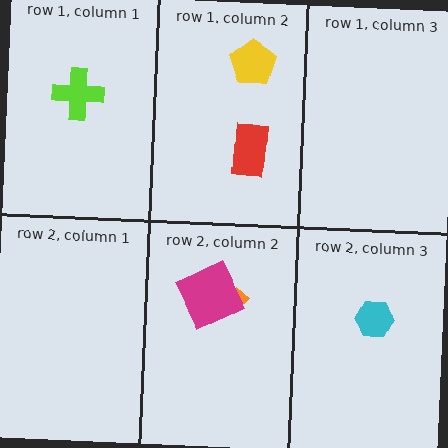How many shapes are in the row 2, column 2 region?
2.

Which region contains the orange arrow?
The row 2, column 2 region.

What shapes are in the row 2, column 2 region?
The orange arrow, the magenta square.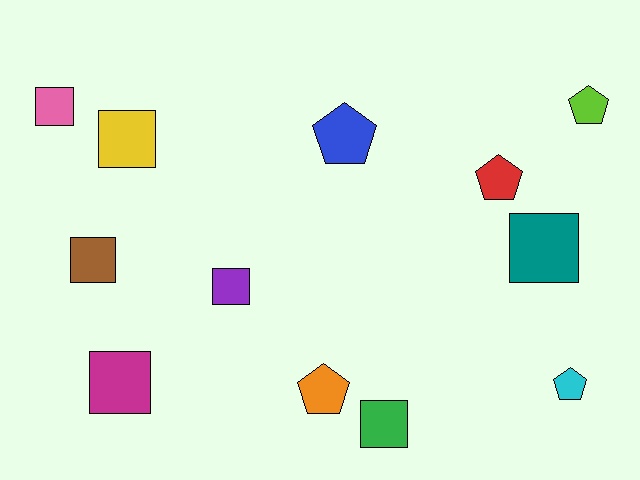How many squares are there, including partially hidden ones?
There are 7 squares.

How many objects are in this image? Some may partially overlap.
There are 12 objects.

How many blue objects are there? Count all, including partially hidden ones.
There is 1 blue object.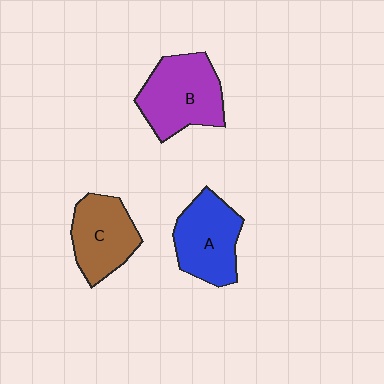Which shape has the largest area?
Shape B (purple).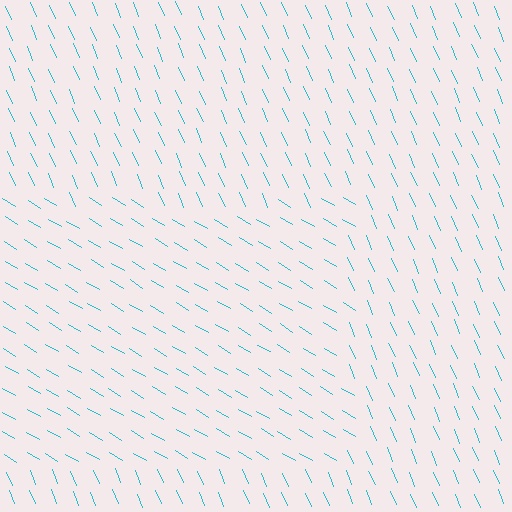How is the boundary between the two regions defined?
The boundary is defined purely by a change in line orientation (approximately 36 degrees difference). All lines are the same color and thickness.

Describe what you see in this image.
The image is filled with small cyan line segments. A rectangle region in the image has lines oriented differently from the surrounding lines, creating a visible texture boundary.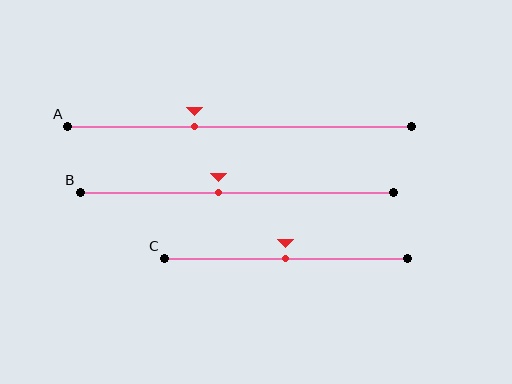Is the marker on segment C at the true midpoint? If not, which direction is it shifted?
Yes, the marker on segment C is at the true midpoint.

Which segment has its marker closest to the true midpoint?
Segment C has its marker closest to the true midpoint.